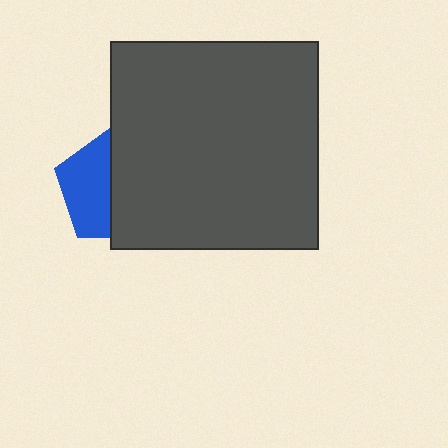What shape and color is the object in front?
The object in front is a dark gray square.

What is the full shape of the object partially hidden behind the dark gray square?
The partially hidden object is a blue pentagon.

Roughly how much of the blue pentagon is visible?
About half of it is visible (roughly 45%).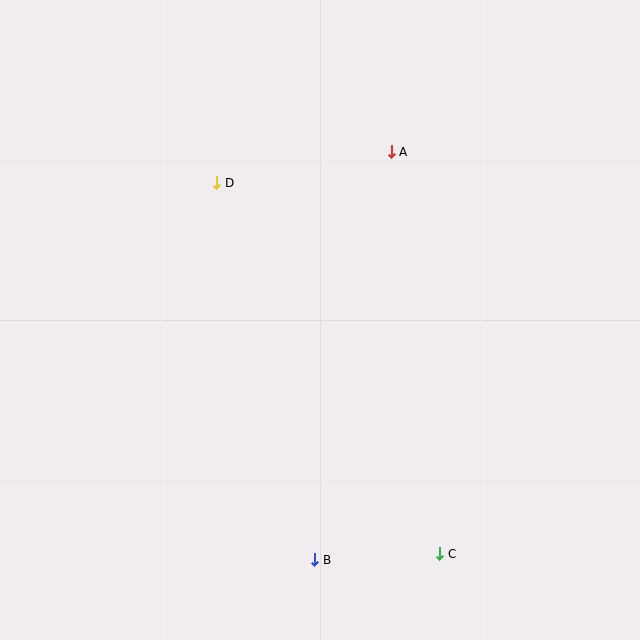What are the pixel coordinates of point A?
Point A is at (391, 152).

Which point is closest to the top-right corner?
Point A is closest to the top-right corner.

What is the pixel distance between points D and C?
The distance between D and C is 433 pixels.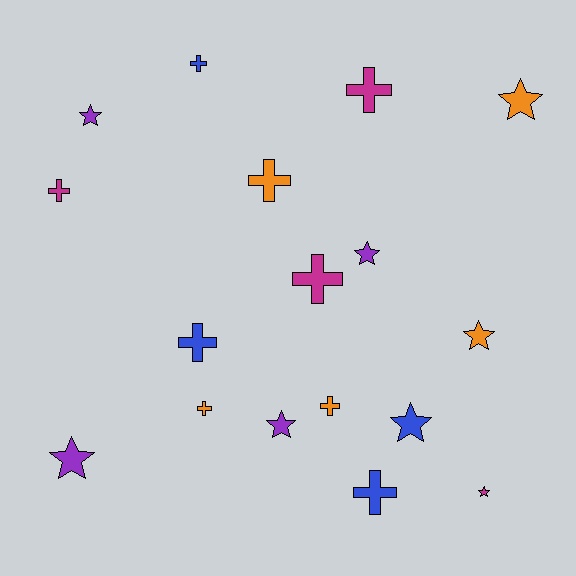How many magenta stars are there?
There is 1 magenta star.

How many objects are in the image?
There are 17 objects.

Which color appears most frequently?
Orange, with 5 objects.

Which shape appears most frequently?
Cross, with 9 objects.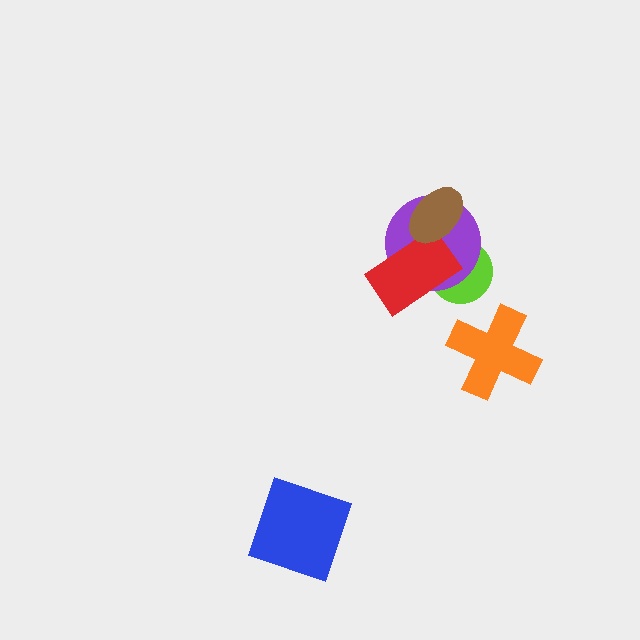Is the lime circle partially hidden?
Yes, it is partially covered by another shape.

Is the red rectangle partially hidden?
Yes, it is partially covered by another shape.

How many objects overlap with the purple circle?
3 objects overlap with the purple circle.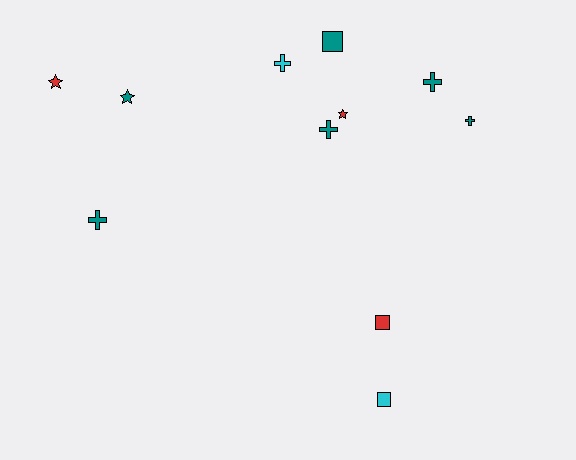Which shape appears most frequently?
Cross, with 5 objects.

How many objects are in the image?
There are 11 objects.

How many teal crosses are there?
There are 4 teal crosses.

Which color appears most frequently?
Teal, with 6 objects.